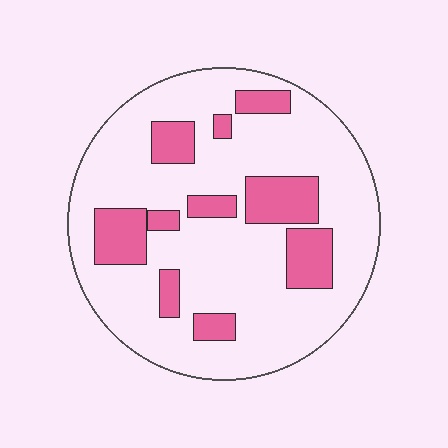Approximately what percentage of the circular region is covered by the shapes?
Approximately 20%.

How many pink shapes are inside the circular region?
10.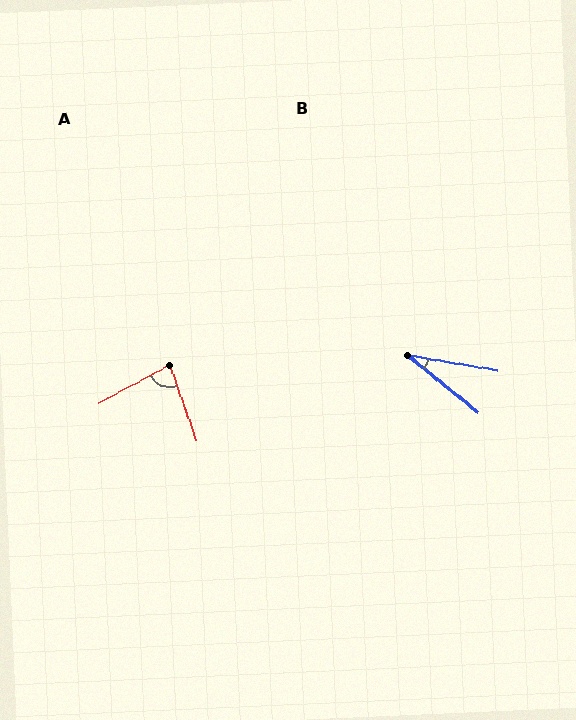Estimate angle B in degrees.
Approximately 29 degrees.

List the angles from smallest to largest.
B (29°), A (81°).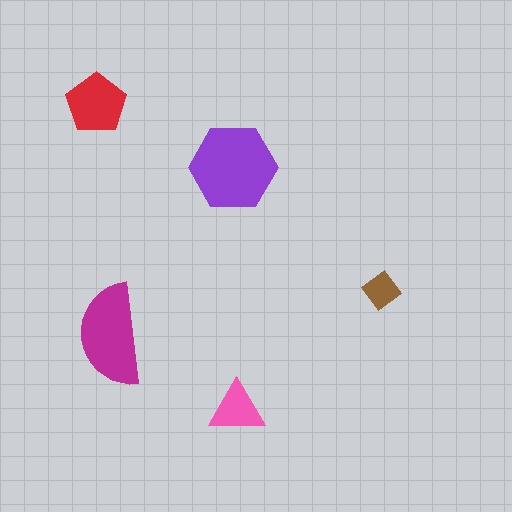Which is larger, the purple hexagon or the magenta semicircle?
The purple hexagon.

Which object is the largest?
The purple hexagon.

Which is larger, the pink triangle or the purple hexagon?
The purple hexagon.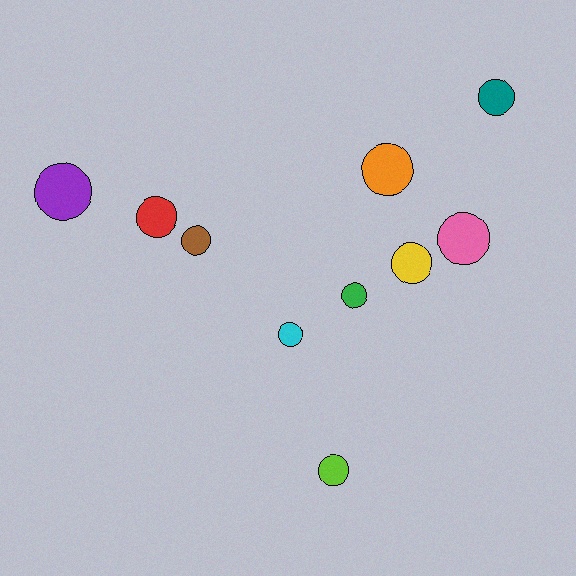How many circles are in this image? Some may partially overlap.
There are 10 circles.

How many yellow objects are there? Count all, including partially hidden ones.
There is 1 yellow object.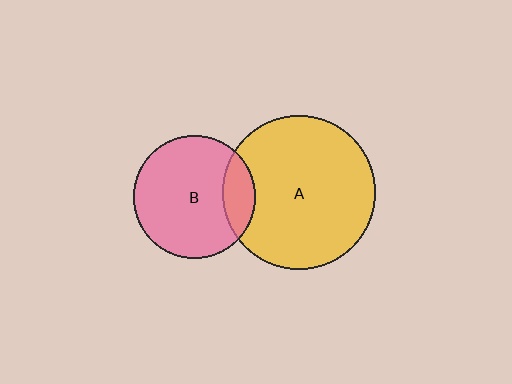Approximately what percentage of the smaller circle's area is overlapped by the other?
Approximately 15%.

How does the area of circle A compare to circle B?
Approximately 1.6 times.